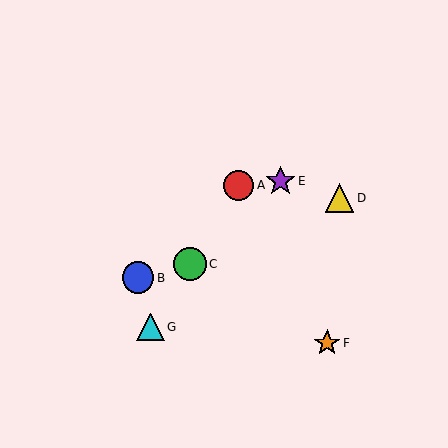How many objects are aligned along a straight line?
3 objects (A, C, G) are aligned along a straight line.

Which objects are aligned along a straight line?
Objects A, C, G are aligned along a straight line.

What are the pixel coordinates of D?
Object D is at (339, 198).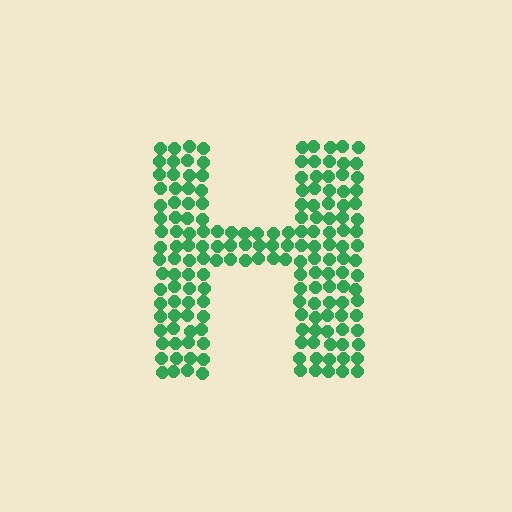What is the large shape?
The large shape is the letter H.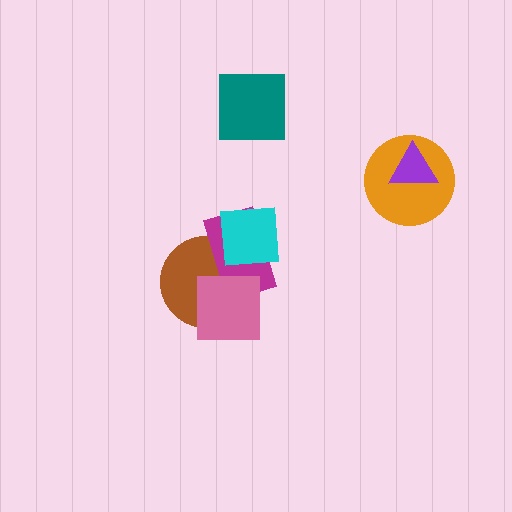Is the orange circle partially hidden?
Yes, it is partially covered by another shape.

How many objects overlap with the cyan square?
2 objects overlap with the cyan square.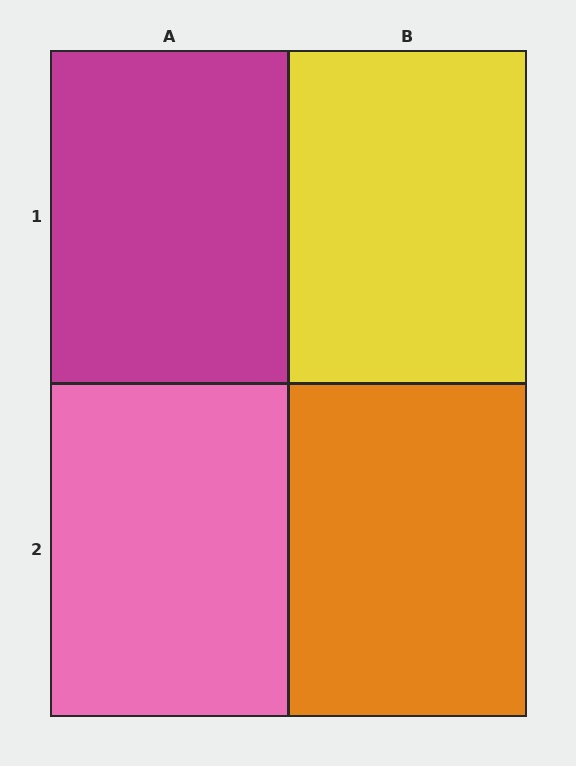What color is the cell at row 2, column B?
Orange.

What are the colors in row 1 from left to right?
Magenta, yellow.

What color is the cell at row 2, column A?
Pink.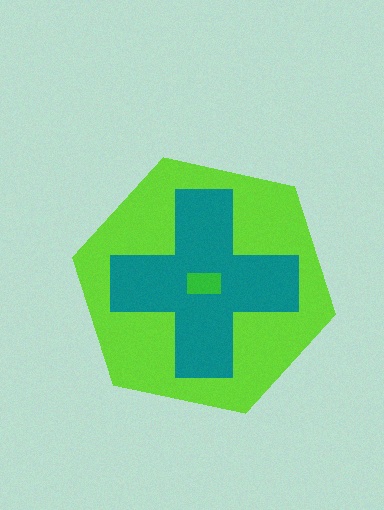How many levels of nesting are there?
3.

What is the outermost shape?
The lime hexagon.